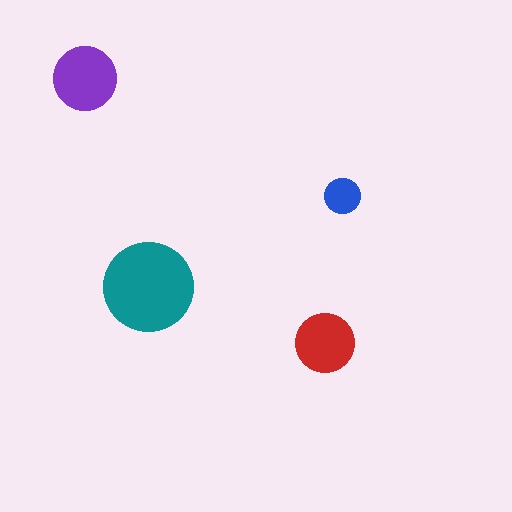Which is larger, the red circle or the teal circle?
The teal one.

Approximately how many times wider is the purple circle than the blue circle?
About 2 times wider.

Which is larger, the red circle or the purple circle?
The purple one.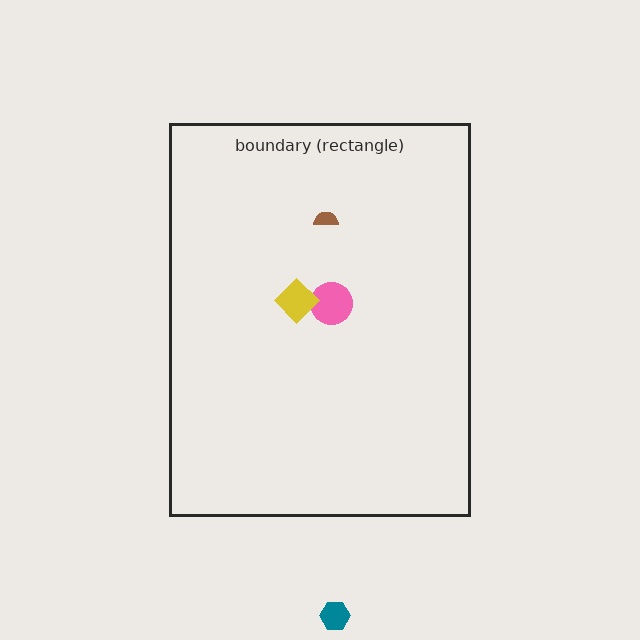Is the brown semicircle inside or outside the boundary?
Inside.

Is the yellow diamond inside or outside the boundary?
Inside.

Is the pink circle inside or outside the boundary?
Inside.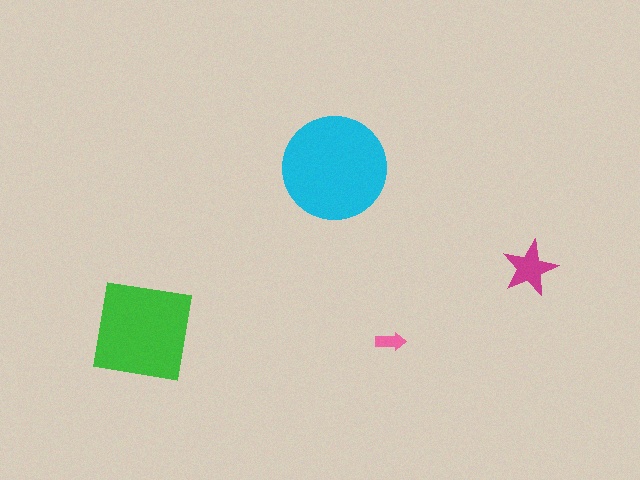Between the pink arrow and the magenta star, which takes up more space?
The magenta star.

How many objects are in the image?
There are 4 objects in the image.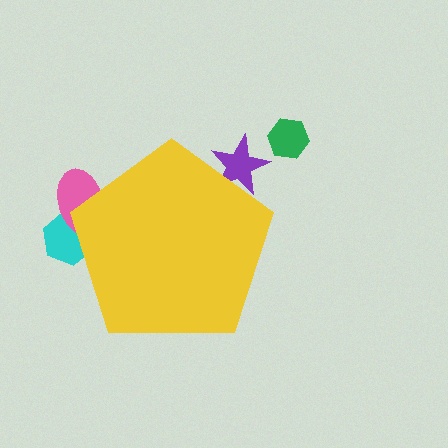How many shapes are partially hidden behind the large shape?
3 shapes are partially hidden.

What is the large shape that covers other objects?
A yellow pentagon.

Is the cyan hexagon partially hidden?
Yes, the cyan hexagon is partially hidden behind the yellow pentagon.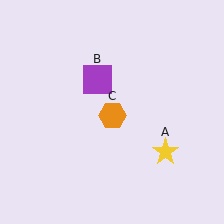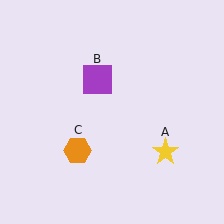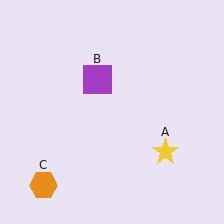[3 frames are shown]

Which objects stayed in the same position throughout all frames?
Yellow star (object A) and purple square (object B) remained stationary.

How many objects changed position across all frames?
1 object changed position: orange hexagon (object C).